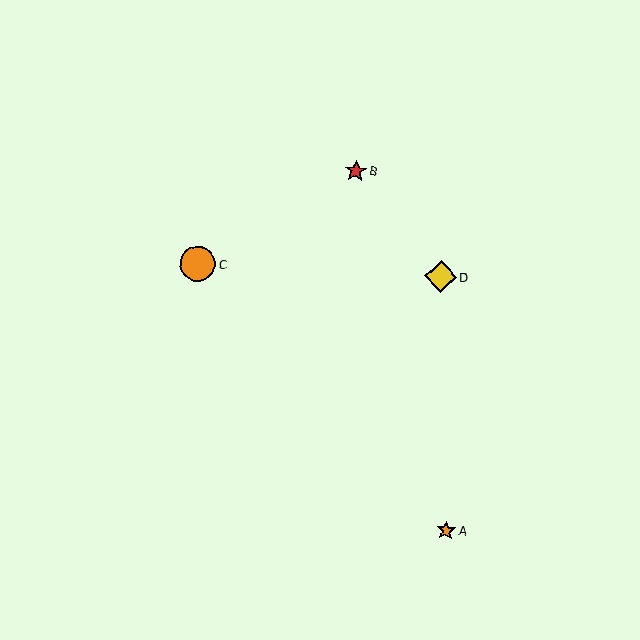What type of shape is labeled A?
Shape A is an orange star.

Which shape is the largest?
The orange circle (labeled C) is the largest.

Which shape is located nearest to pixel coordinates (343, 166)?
The red star (labeled B) at (356, 171) is nearest to that location.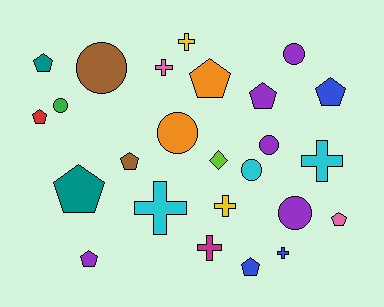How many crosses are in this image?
There are 7 crosses.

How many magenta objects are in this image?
There is 1 magenta object.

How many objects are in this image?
There are 25 objects.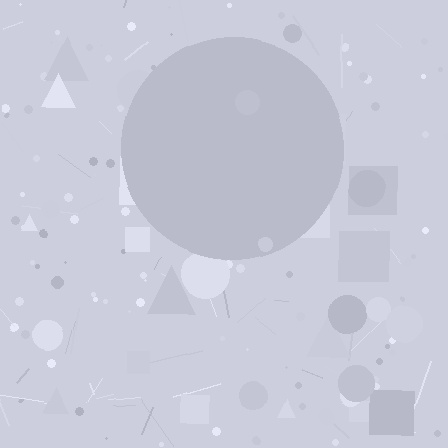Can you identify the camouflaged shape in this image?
The camouflaged shape is a circle.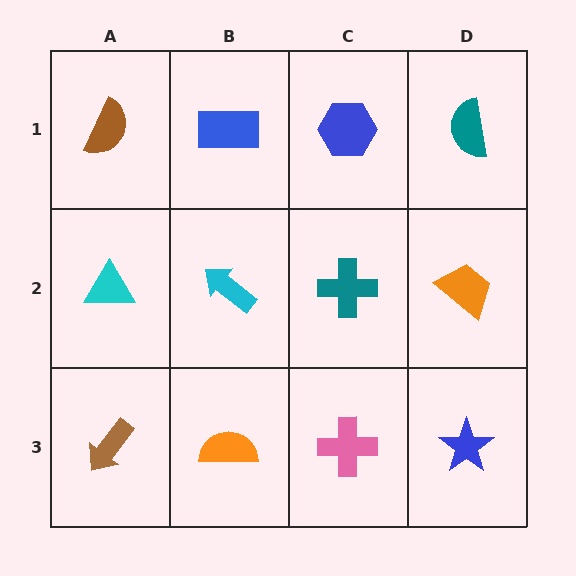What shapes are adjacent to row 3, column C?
A teal cross (row 2, column C), an orange semicircle (row 3, column B), a blue star (row 3, column D).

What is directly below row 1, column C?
A teal cross.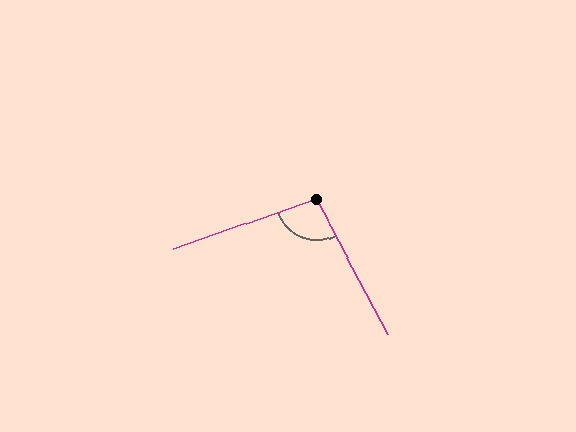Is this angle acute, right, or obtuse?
It is obtuse.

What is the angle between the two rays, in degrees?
Approximately 98 degrees.